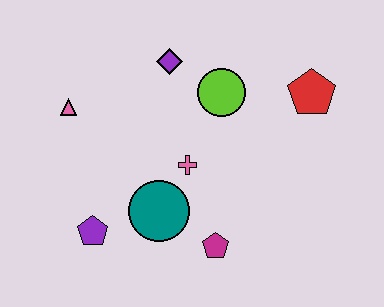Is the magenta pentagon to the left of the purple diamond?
No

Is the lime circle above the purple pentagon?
Yes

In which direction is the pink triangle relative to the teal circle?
The pink triangle is above the teal circle.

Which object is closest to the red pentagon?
The lime circle is closest to the red pentagon.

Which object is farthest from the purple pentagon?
The red pentagon is farthest from the purple pentagon.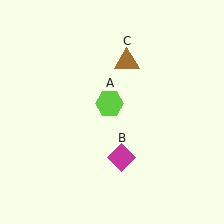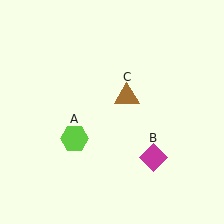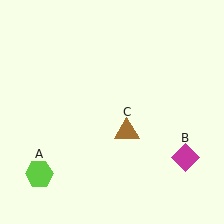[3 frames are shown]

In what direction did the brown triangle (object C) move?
The brown triangle (object C) moved down.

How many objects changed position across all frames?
3 objects changed position: lime hexagon (object A), magenta diamond (object B), brown triangle (object C).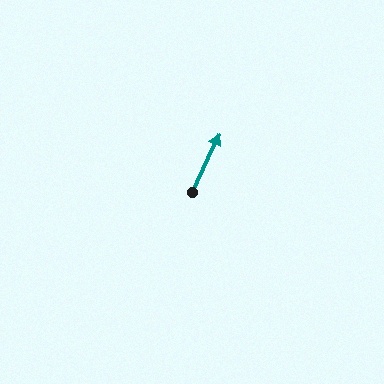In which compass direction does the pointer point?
Northeast.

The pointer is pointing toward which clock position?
Roughly 1 o'clock.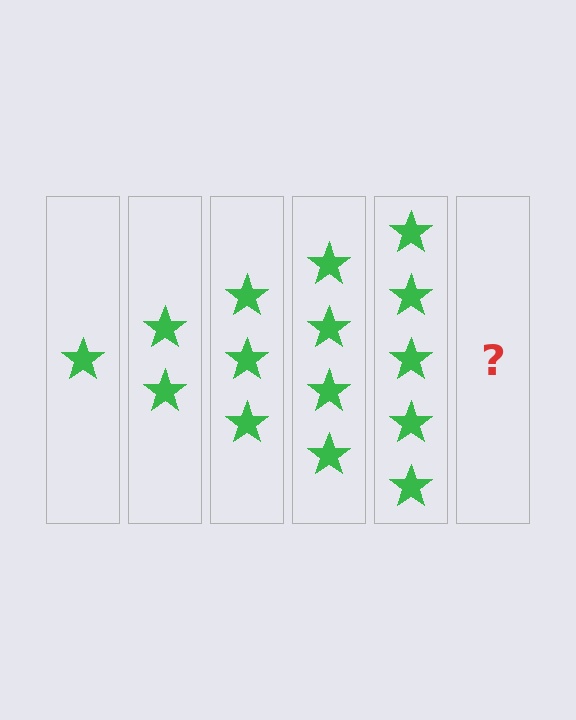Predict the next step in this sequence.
The next step is 6 stars.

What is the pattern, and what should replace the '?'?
The pattern is that each step adds one more star. The '?' should be 6 stars.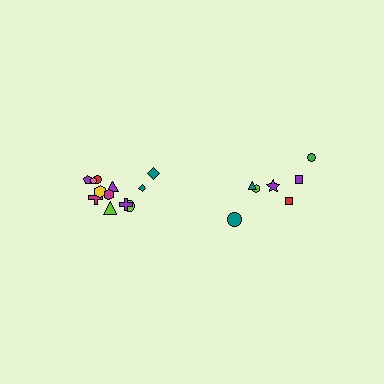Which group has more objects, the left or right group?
The left group.